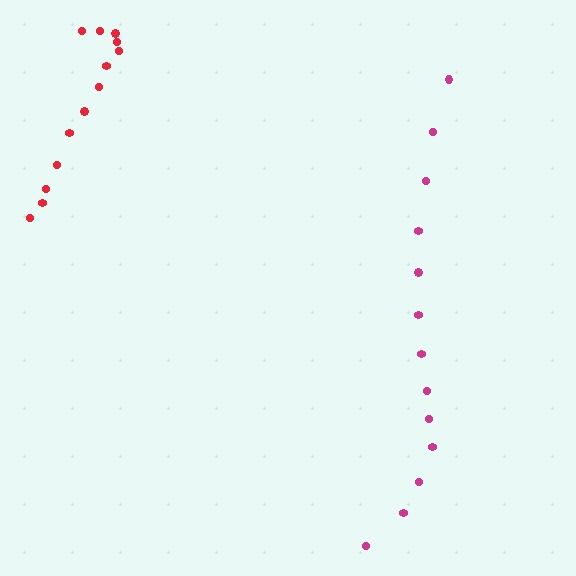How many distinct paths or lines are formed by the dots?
There are 2 distinct paths.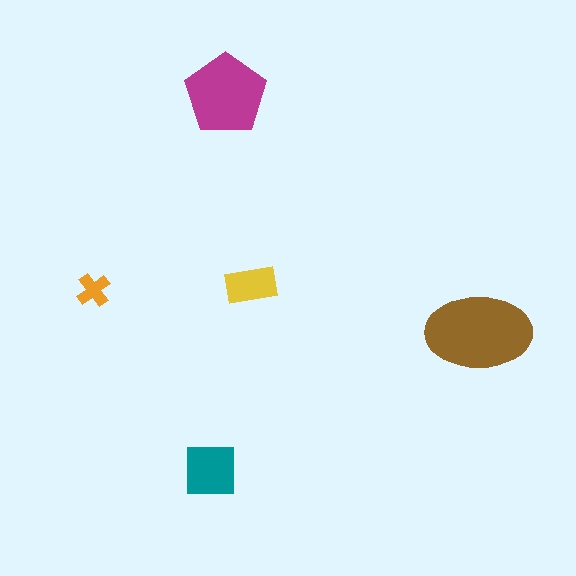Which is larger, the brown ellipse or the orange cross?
The brown ellipse.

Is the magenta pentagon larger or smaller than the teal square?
Larger.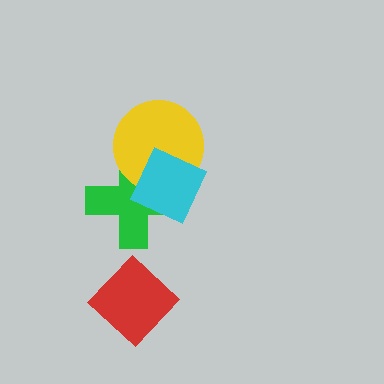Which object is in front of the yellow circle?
The cyan diamond is in front of the yellow circle.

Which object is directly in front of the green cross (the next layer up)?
The yellow circle is directly in front of the green cross.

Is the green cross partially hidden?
Yes, it is partially covered by another shape.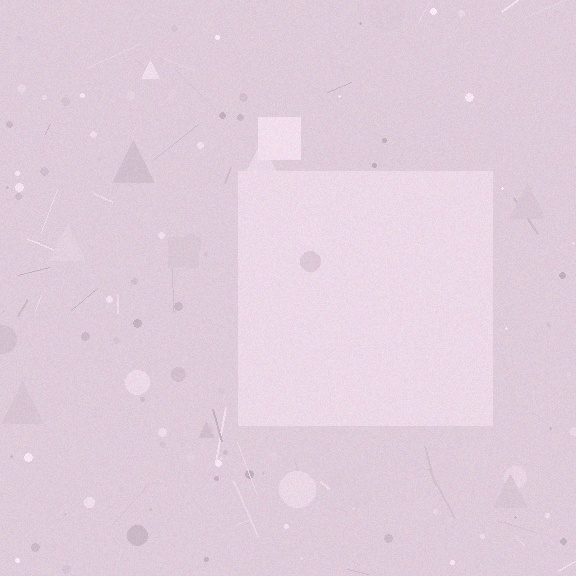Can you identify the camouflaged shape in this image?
The camouflaged shape is a square.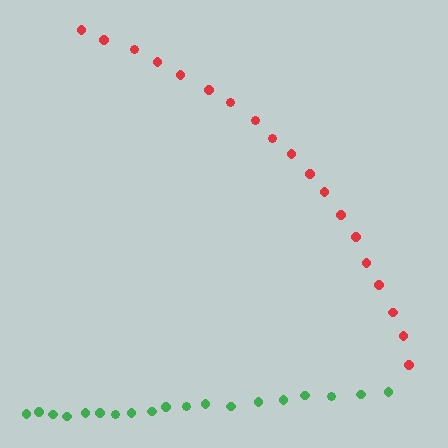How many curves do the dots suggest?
There are 2 distinct paths.